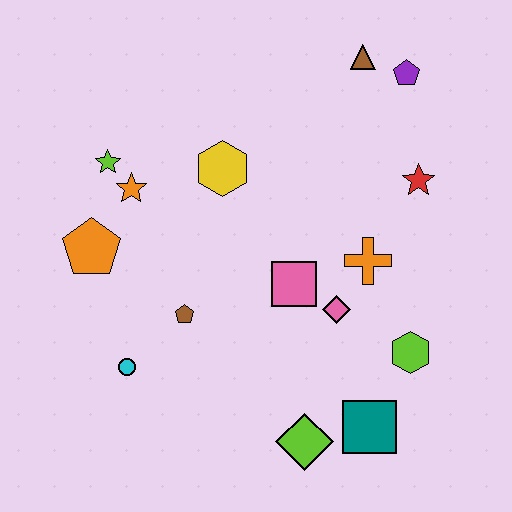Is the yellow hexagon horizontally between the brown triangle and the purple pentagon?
No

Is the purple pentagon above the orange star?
Yes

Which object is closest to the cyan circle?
The brown pentagon is closest to the cyan circle.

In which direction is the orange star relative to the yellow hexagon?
The orange star is to the left of the yellow hexagon.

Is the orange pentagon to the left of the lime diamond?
Yes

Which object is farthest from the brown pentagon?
The purple pentagon is farthest from the brown pentagon.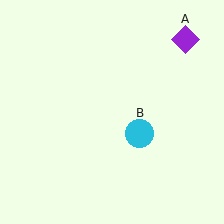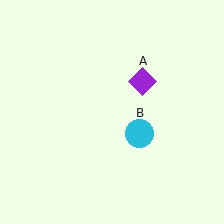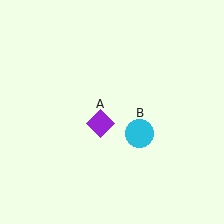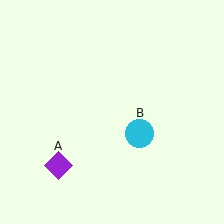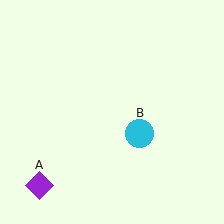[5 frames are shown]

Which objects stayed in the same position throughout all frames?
Cyan circle (object B) remained stationary.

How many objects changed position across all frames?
1 object changed position: purple diamond (object A).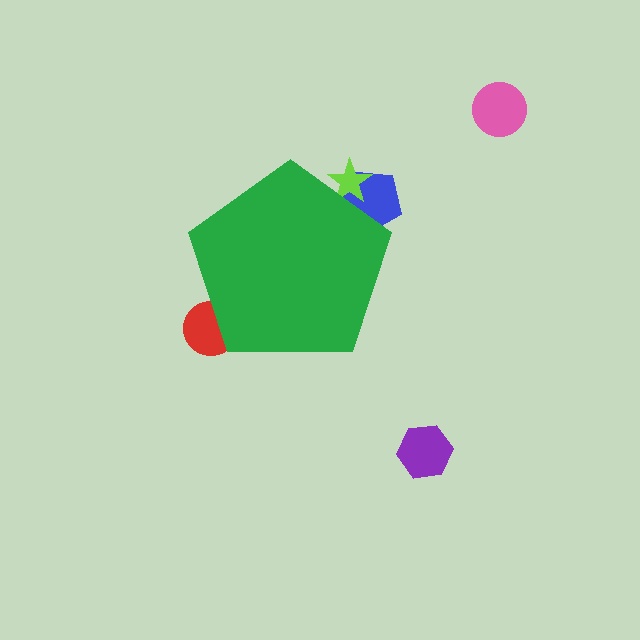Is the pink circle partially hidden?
No, the pink circle is fully visible.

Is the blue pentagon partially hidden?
Yes, the blue pentagon is partially hidden behind the green pentagon.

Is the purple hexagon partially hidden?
No, the purple hexagon is fully visible.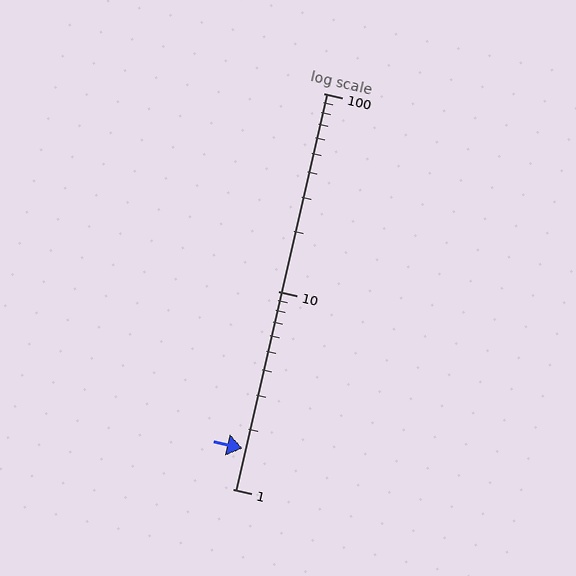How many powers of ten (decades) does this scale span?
The scale spans 2 decades, from 1 to 100.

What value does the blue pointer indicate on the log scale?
The pointer indicates approximately 1.6.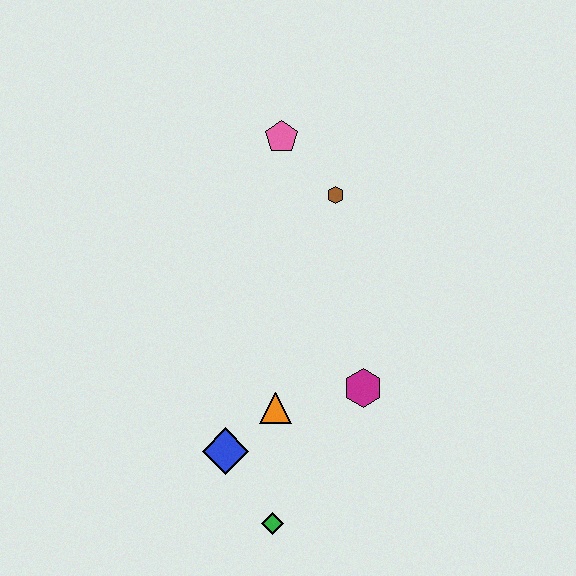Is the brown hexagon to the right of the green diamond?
Yes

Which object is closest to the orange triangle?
The blue diamond is closest to the orange triangle.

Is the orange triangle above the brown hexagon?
No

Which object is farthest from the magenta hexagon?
The pink pentagon is farthest from the magenta hexagon.